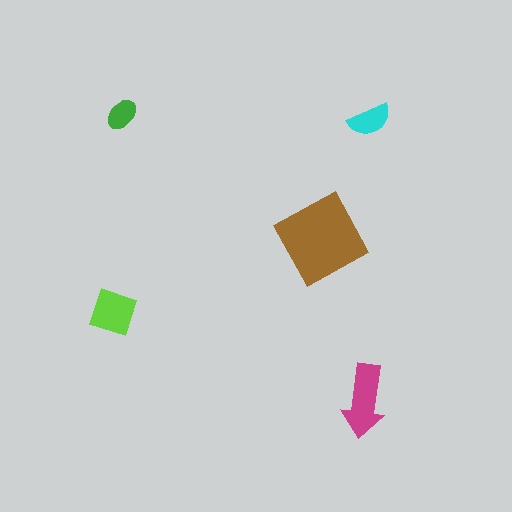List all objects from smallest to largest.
The green ellipse, the cyan semicircle, the lime square, the magenta arrow, the brown diamond.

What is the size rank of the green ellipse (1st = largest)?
5th.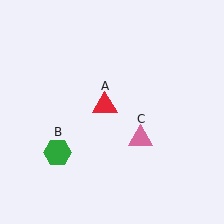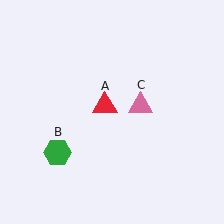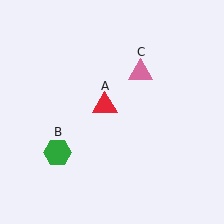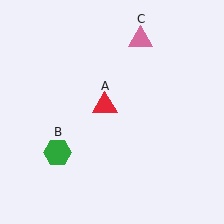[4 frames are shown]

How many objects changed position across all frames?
1 object changed position: pink triangle (object C).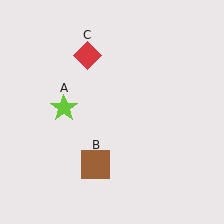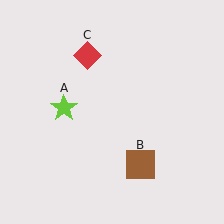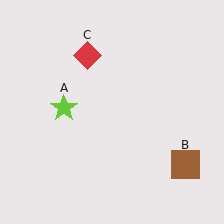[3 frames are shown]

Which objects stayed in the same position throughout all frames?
Lime star (object A) and red diamond (object C) remained stationary.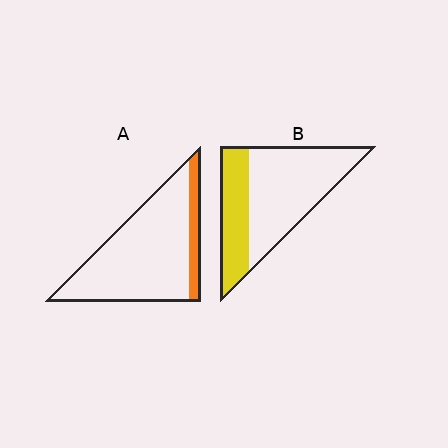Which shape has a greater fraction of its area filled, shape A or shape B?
Shape B.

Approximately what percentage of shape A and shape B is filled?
A is approximately 15% and B is approximately 35%.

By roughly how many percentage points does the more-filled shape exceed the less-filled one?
By roughly 20 percentage points (B over A).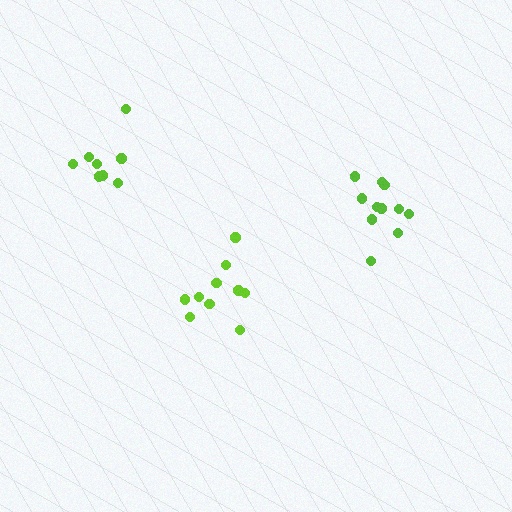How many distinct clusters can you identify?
There are 3 distinct clusters.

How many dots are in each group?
Group 1: 11 dots, Group 2: 8 dots, Group 3: 10 dots (29 total).